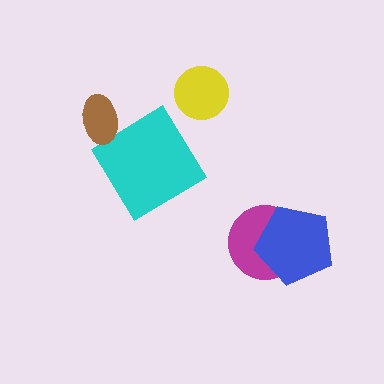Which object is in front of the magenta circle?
The blue pentagon is in front of the magenta circle.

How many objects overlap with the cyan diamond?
0 objects overlap with the cyan diamond.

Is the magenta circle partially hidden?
Yes, it is partially covered by another shape.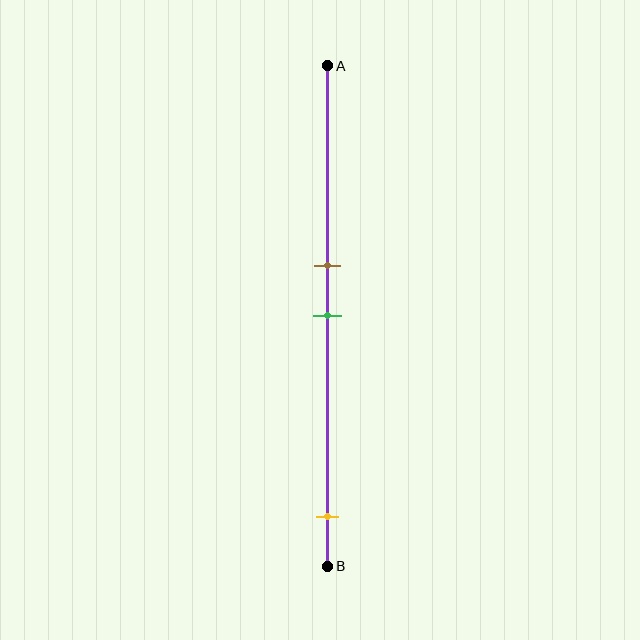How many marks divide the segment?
There are 3 marks dividing the segment.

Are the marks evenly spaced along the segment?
No, the marks are not evenly spaced.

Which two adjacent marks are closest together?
The brown and green marks are the closest adjacent pair.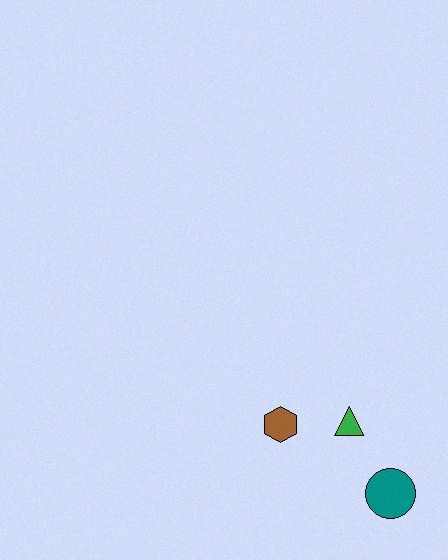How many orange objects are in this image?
There are no orange objects.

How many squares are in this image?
There are no squares.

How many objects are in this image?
There are 3 objects.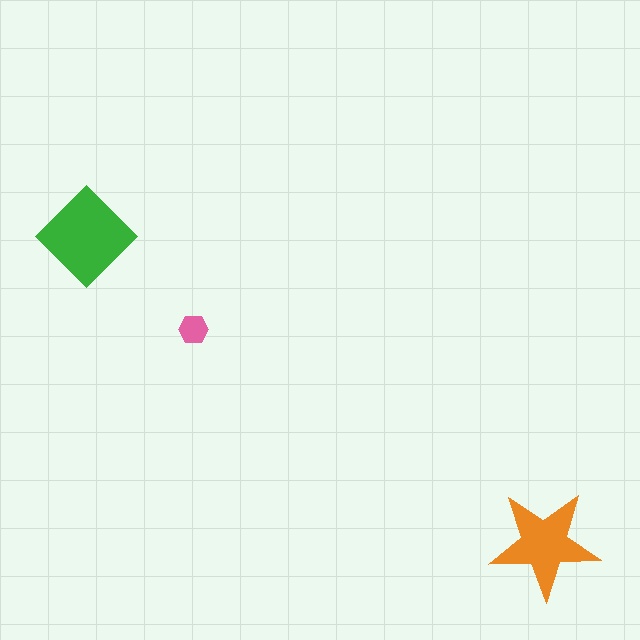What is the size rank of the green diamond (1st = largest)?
1st.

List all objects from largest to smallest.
The green diamond, the orange star, the pink hexagon.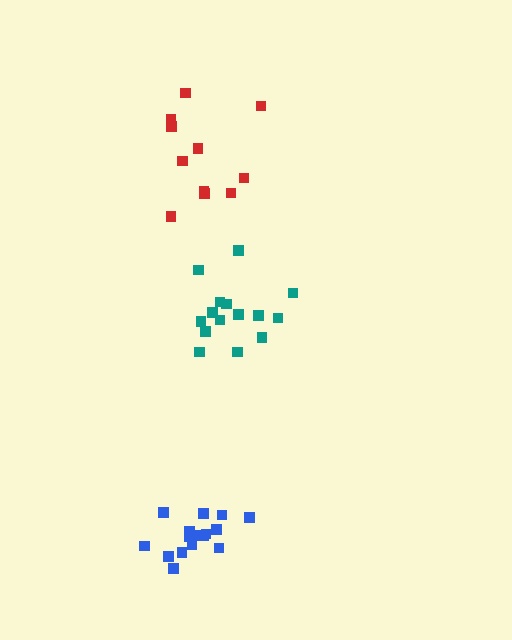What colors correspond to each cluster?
The clusters are colored: blue, red, teal.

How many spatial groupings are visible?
There are 3 spatial groupings.